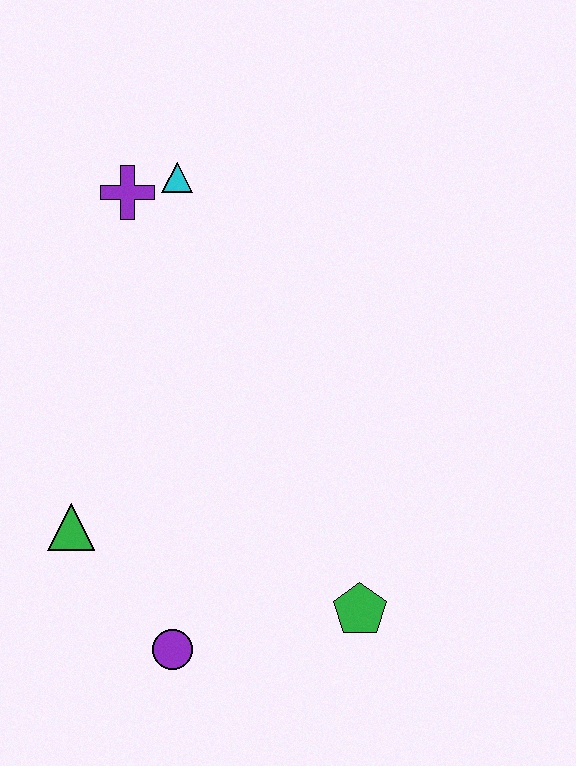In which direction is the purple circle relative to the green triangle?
The purple circle is below the green triangle.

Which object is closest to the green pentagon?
The purple circle is closest to the green pentagon.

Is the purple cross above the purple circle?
Yes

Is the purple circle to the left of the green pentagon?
Yes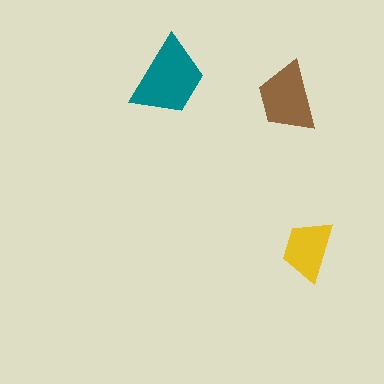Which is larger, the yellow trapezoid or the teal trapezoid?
The teal one.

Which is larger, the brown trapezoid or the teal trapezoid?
The teal one.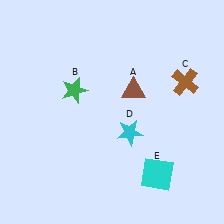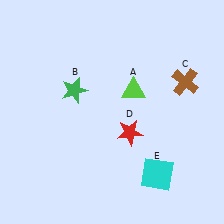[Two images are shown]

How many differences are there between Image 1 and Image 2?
There are 2 differences between the two images.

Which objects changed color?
A changed from brown to lime. D changed from cyan to red.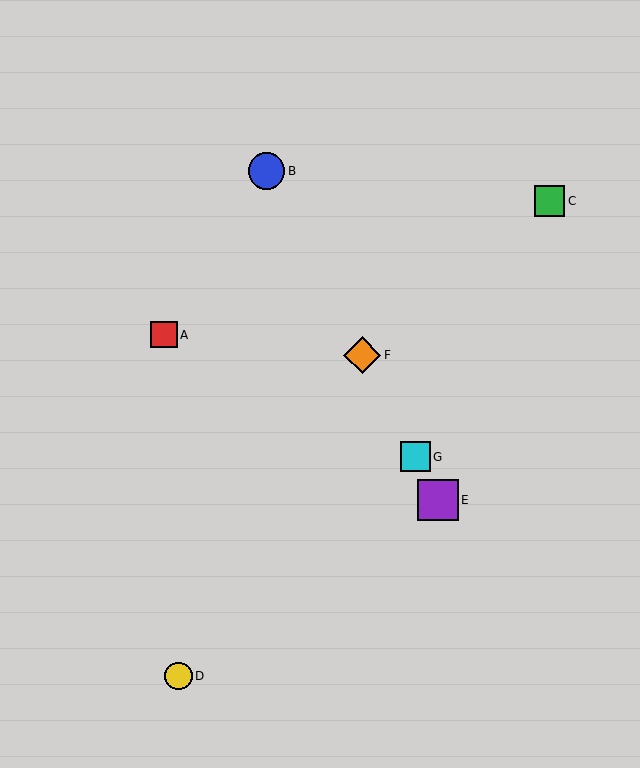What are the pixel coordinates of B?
Object B is at (266, 171).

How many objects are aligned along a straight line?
4 objects (B, E, F, G) are aligned along a straight line.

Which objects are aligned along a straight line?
Objects B, E, F, G are aligned along a straight line.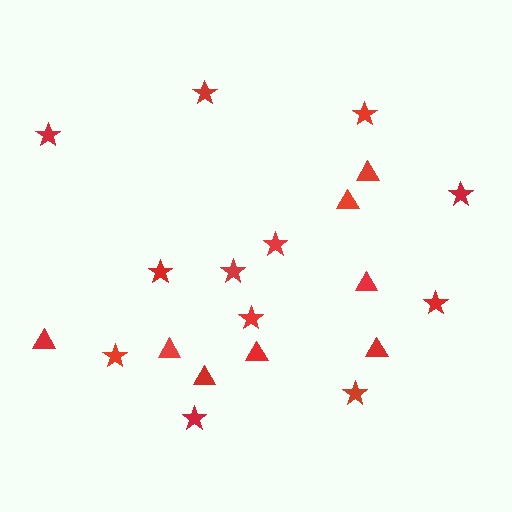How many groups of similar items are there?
There are 2 groups: one group of triangles (8) and one group of stars (12).